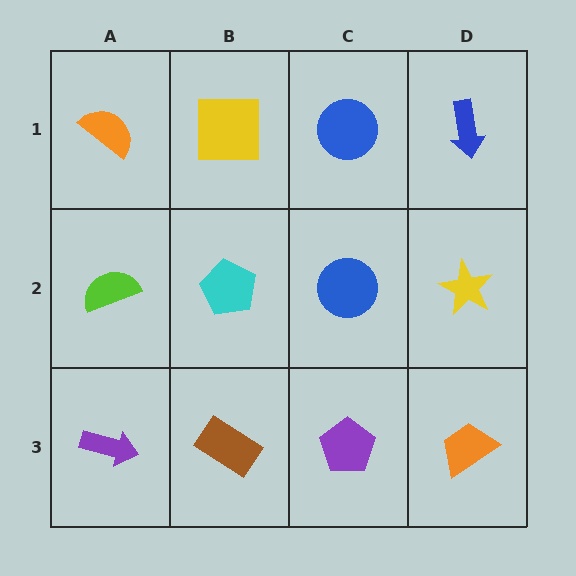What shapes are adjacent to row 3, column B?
A cyan pentagon (row 2, column B), a purple arrow (row 3, column A), a purple pentagon (row 3, column C).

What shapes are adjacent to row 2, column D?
A blue arrow (row 1, column D), an orange trapezoid (row 3, column D), a blue circle (row 2, column C).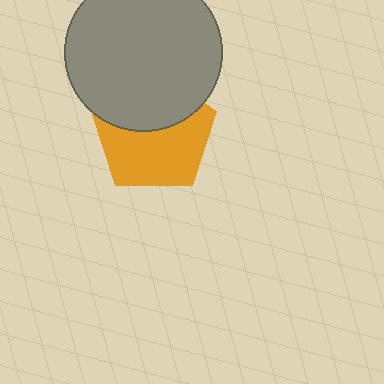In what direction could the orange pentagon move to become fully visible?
The orange pentagon could move down. That would shift it out from behind the gray circle entirely.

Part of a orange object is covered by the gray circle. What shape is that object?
It is a pentagon.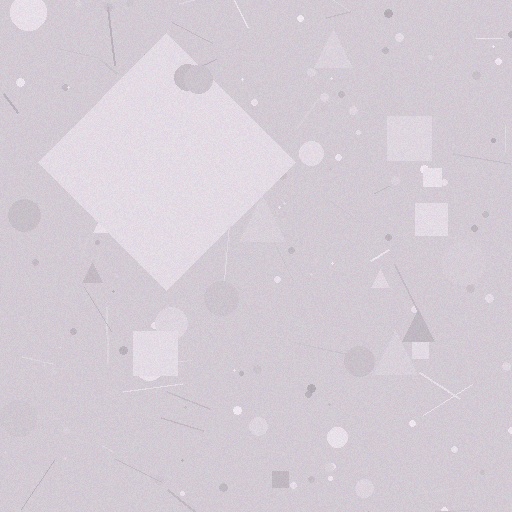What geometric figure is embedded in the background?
A diamond is embedded in the background.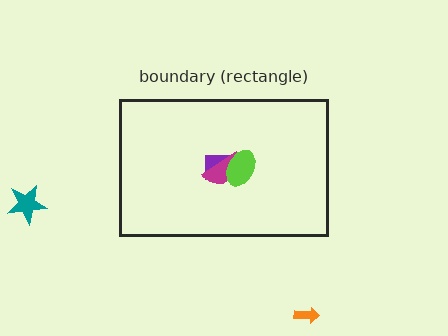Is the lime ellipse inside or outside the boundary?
Inside.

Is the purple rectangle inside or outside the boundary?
Inside.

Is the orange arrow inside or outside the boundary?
Outside.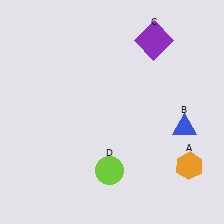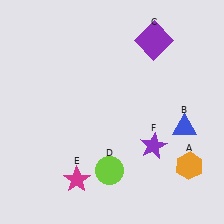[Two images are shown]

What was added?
A magenta star (E), a purple star (F) were added in Image 2.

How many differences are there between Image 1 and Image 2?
There are 2 differences between the two images.